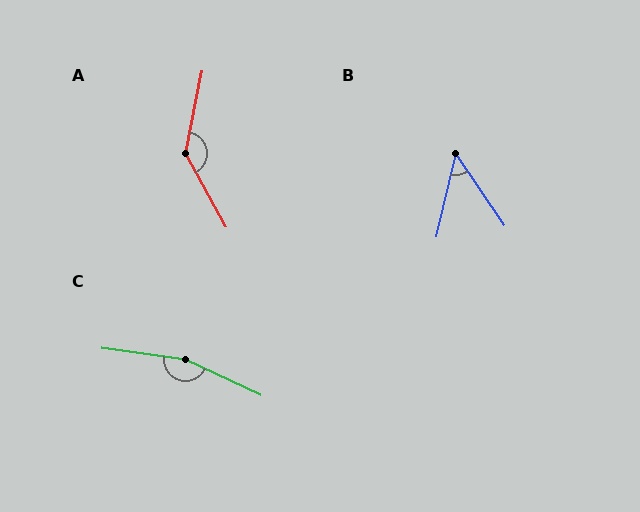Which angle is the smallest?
B, at approximately 47 degrees.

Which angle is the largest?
C, at approximately 162 degrees.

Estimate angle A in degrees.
Approximately 140 degrees.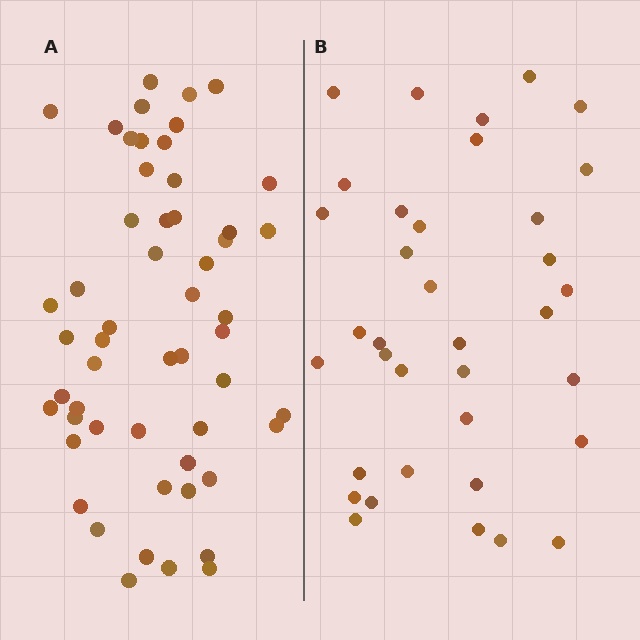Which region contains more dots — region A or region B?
Region A (the left region) has more dots.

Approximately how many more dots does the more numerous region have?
Region A has approximately 20 more dots than region B.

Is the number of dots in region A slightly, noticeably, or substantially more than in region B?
Region A has substantially more. The ratio is roughly 1.5 to 1.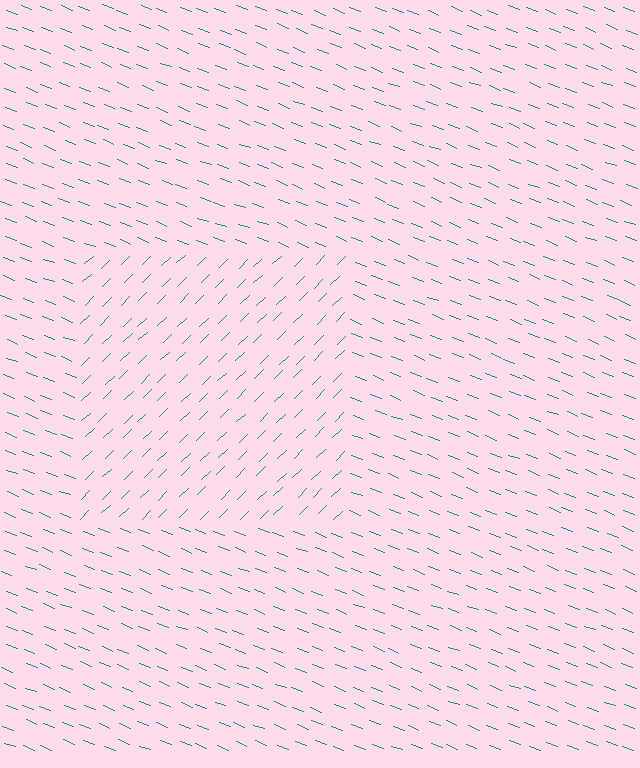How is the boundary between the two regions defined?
The boundary is defined purely by a change in line orientation (approximately 65 degrees difference). All lines are the same color and thickness.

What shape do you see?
I see a rectangle.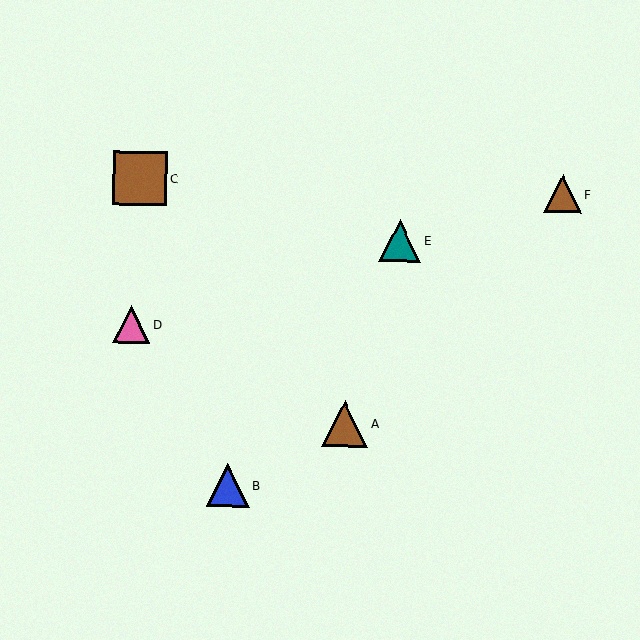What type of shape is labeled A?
Shape A is a brown triangle.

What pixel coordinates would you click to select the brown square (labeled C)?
Click at (140, 179) to select the brown square C.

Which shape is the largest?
The brown square (labeled C) is the largest.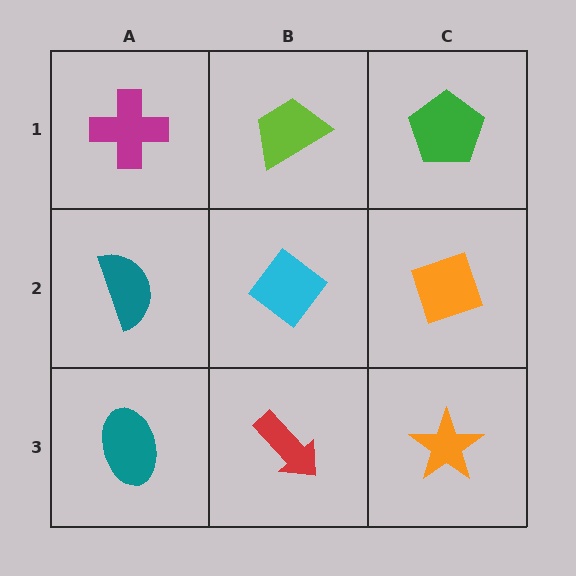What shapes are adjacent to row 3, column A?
A teal semicircle (row 2, column A), a red arrow (row 3, column B).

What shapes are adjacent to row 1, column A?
A teal semicircle (row 2, column A), a lime trapezoid (row 1, column B).